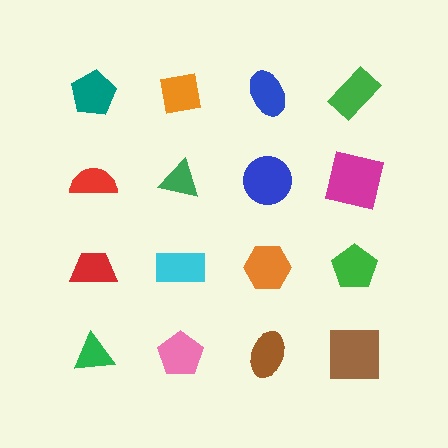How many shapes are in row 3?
4 shapes.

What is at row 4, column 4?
A brown square.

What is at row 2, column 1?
A red semicircle.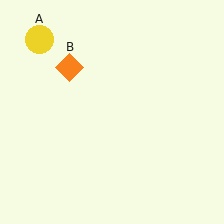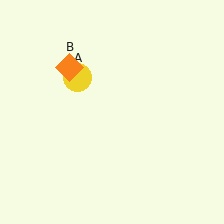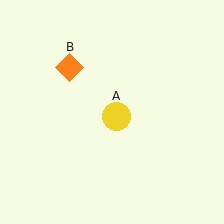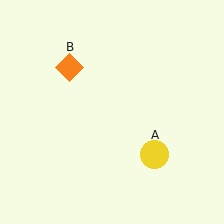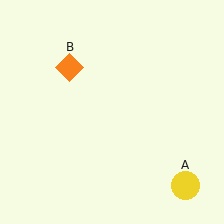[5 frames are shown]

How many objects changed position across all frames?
1 object changed position: yellow circle (object A).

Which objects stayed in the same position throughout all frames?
Orange diamond (object B) remained stationary.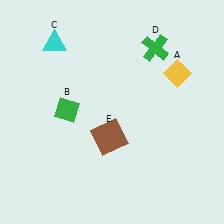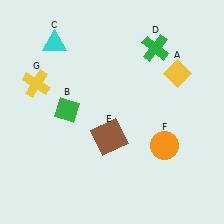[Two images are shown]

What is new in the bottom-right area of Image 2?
An orange circle (F) was added in the bottom-right area of Image 2.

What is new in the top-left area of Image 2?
A yellow cross (G) was added in the top-left area of Image 2.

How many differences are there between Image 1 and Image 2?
There are 2 differences between the two images.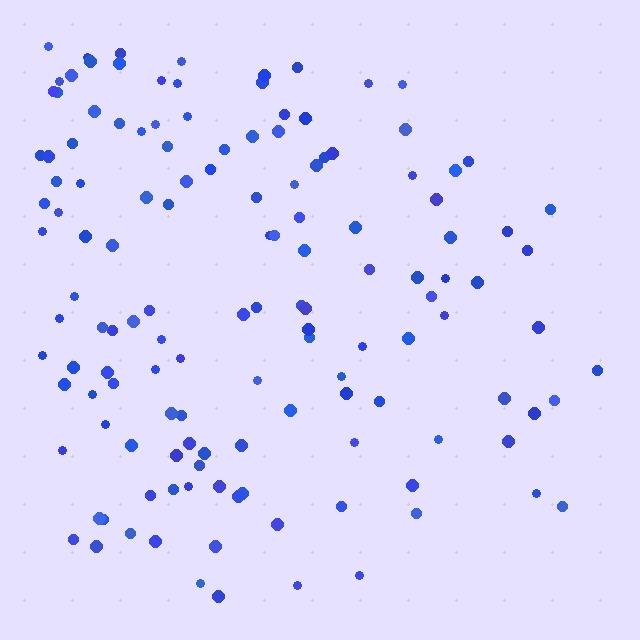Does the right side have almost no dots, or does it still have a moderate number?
Still a moderate number, just noticeably fewer than the left.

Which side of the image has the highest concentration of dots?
The left.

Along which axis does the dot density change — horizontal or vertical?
Horizontal.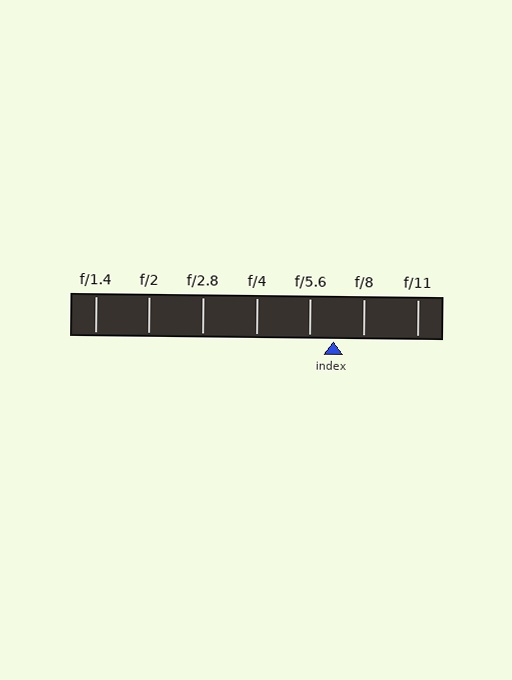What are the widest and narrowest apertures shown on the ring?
The widest aperture shown is f/1.4 and the narrowest is f/11.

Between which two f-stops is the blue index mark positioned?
The index mark is between f/5.6 and f/8.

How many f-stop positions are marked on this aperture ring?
There are 7 f-stop positions marked.